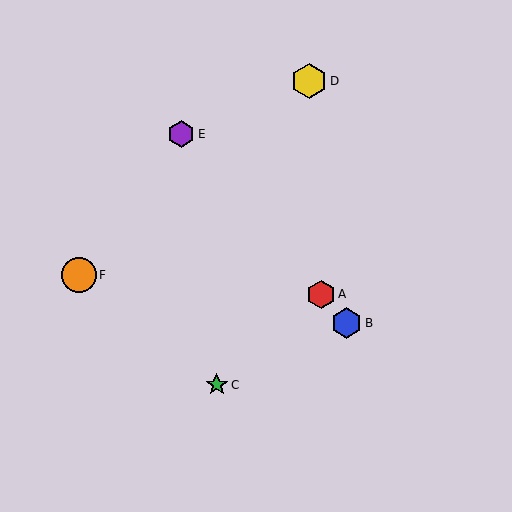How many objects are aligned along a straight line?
3 objects (A, B, E) are aligned along a straight line.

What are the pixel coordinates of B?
Object B is at (346, 323).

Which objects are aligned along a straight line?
Objects A, B, E are aligned along a straight line.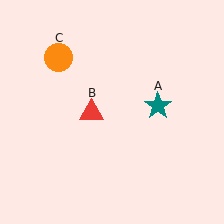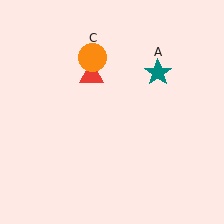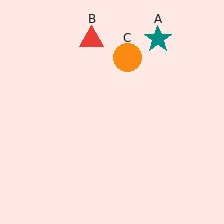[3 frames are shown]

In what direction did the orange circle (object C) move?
The orange circle (object C) moved right.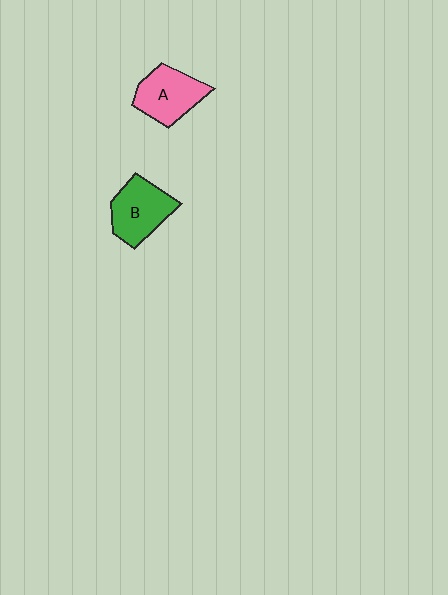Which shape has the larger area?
Shape B (green).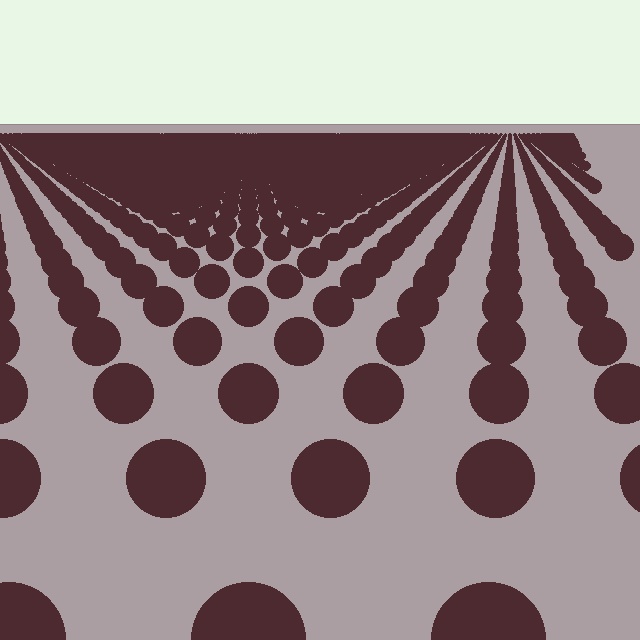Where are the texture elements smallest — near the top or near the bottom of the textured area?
Near the top.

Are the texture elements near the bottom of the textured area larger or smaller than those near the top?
Larger. Near the bottom, elements are closer to the viewer and appear at a bigger on-screen size.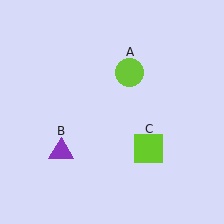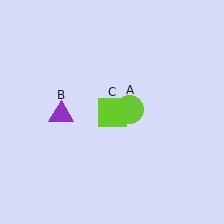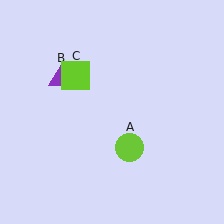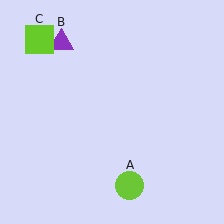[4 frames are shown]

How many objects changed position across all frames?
3 objects changed position: lime circle (object A), purple triangle (object B), lime square (object C).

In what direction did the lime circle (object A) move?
The lime circle (object A) moved down.